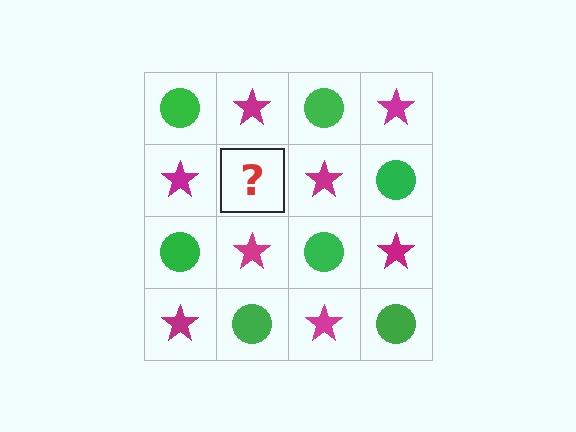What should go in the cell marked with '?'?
The missing cell should contain a green circle.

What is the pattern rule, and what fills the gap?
The rule is that it alternates green circle and magenta star in a checkerboard pattern. The gap should be filled with a green circle.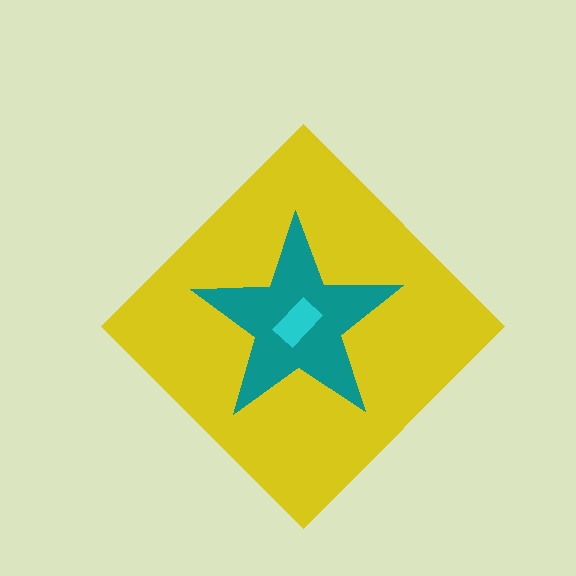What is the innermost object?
The cyan rectangle.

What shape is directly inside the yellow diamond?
The teal star.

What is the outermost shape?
The yellow diamond.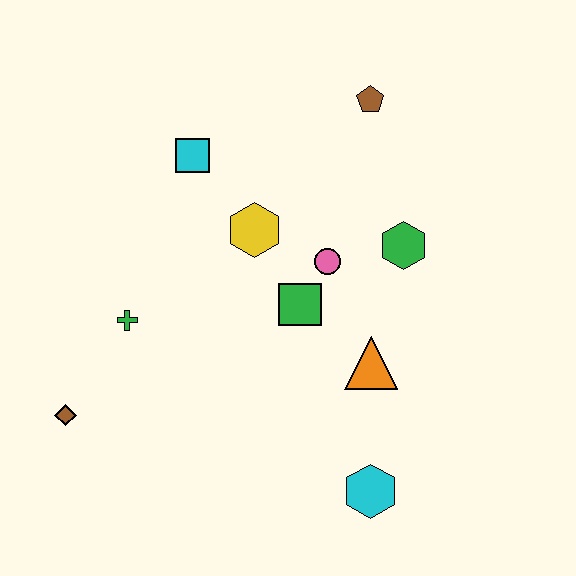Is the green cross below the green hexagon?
Yes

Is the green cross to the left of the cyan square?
Yes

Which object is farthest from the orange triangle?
The brown diamond is farthest from the orange triangle.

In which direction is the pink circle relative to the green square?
The pink circle is above the green square.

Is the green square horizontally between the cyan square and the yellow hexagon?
No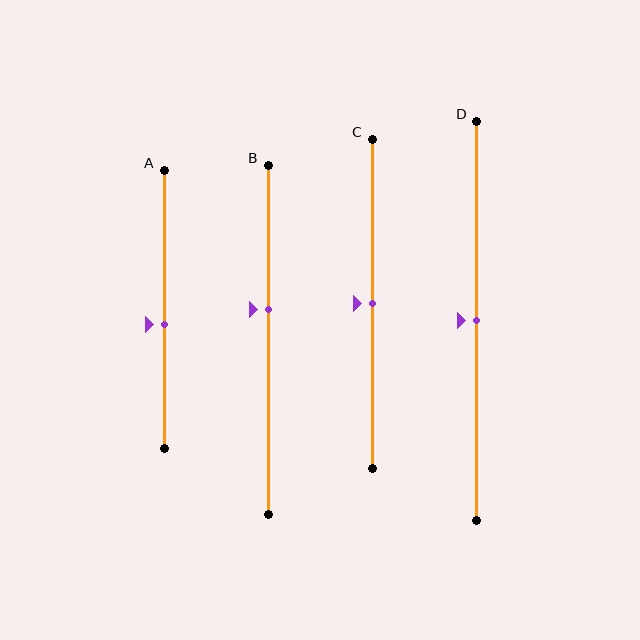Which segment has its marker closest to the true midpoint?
Segment C has its marker closest to the true midpoint.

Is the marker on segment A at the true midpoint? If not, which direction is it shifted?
No, the marker on segment A is shifted downward by about 6% of the segment length.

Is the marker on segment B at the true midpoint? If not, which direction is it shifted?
No, the marker on segment B is shifted upward by about 9% of the segment length.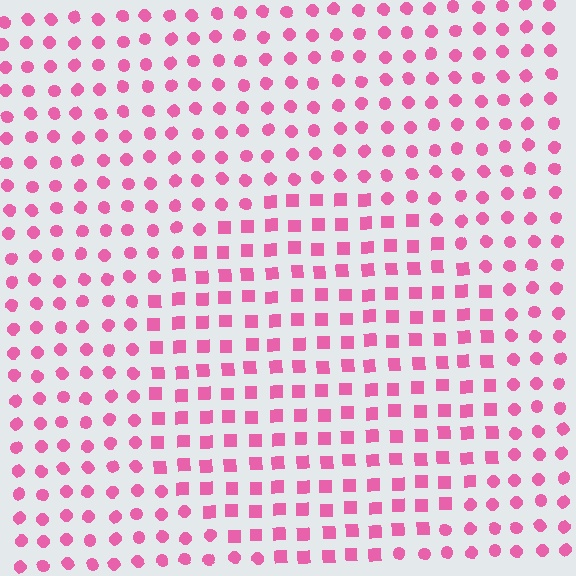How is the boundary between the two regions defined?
The boundary is defined by a change in element shape: squares inside vs. circles outside. All elements share the same color and spacing.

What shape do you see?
I see a circle.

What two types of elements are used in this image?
The image uses squares inside the circle region and circles outside it.